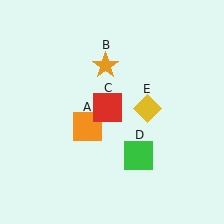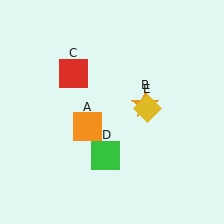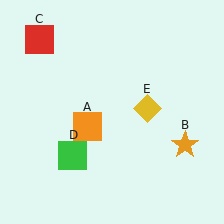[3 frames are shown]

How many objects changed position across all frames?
3 objects changed position: orange star (object B), red square (object C), green square (object D).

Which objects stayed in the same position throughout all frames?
Orange square (object A) and yellow diamond (object E) remained stationary.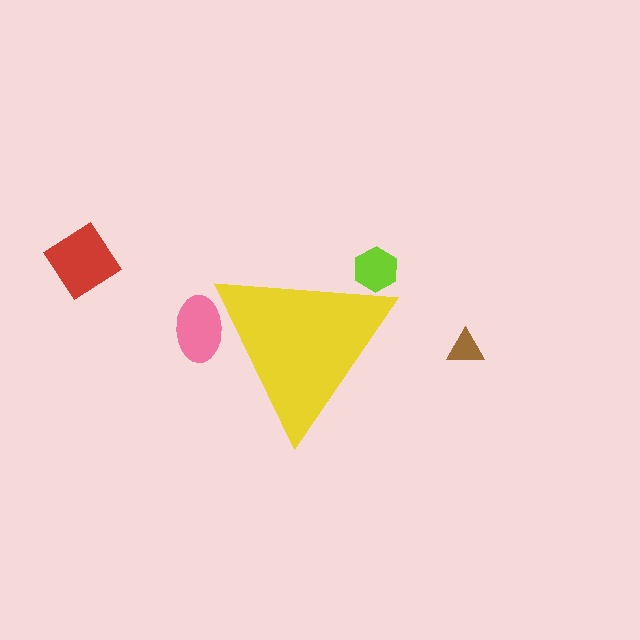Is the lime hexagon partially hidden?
Yes, the lime hexagon is partially hidden behind the yellow triangle.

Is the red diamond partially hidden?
No, the red diamond is fully visible.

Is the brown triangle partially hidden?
No, the brown triangle is fully visible.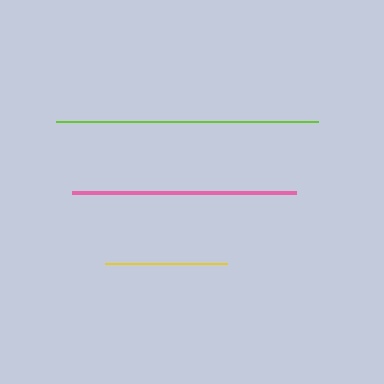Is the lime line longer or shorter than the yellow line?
The lime line is longer than the yellow line.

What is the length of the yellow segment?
The yellow segment is approximately 122 pixels long.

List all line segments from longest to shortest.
From longest to shortest: lime, pink, yellow.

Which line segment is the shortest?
The yellow line is the shortest at approximately 122 pixels.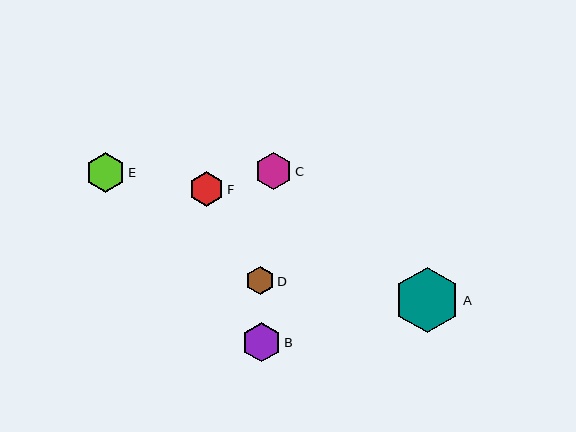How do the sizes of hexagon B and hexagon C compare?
Hexagon B and hexagon C are approximately the same size.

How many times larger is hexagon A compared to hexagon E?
Hexagon A is approximately 1.6 times the size of hexagon E.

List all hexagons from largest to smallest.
From largest to smallest: A, E, B, C, F, D.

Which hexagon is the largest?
Hexagon A is the largest with a size of approximately 65 pixels.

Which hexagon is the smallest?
Hexagon D is the smallest with a size of approximately 29 pixels.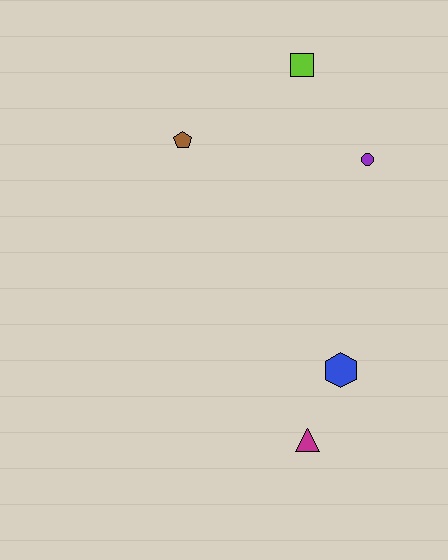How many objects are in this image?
There are 5 objects.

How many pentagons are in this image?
There is 1 pentagon.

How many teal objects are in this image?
There are no teal objects.